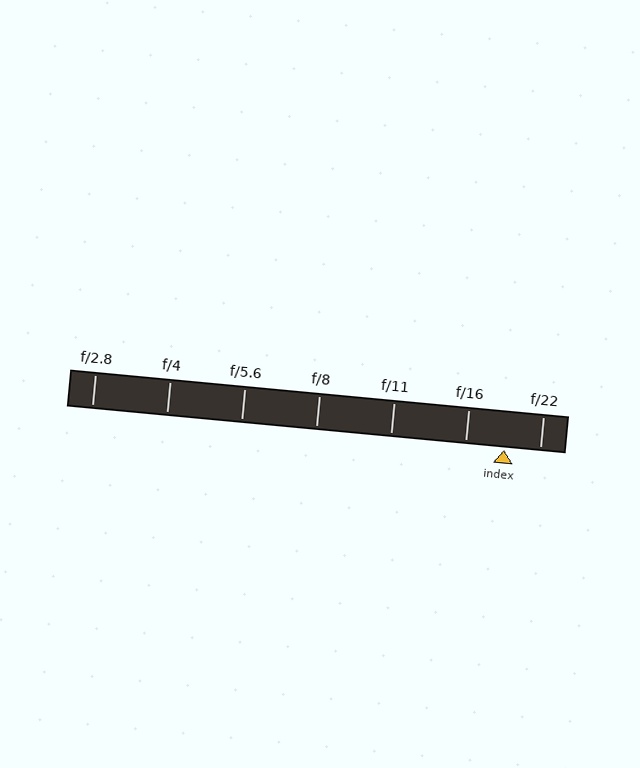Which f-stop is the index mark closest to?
The index mark is closest to f/22.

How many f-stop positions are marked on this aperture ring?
There are 7 f-stop positions marked.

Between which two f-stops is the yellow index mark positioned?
The index mark is between f/16 and f/22.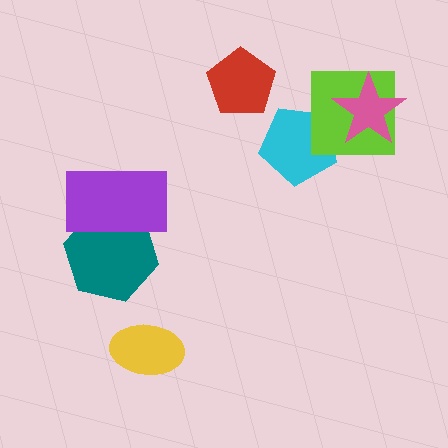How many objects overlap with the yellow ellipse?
0 objects overlap with the yellow ellipse.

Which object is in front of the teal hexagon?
The purple rectangle is in front of the teal hexagon.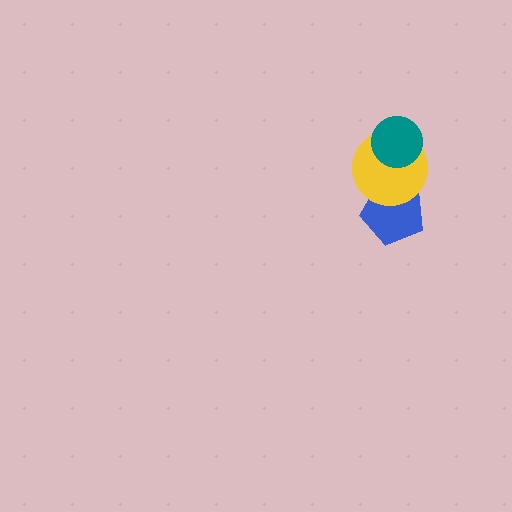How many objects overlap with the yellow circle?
2 objects overlap with the yellow circle.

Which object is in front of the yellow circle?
The teal circle is in front of the yellow circle.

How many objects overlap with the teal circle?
1 object overlaps with the teal circle.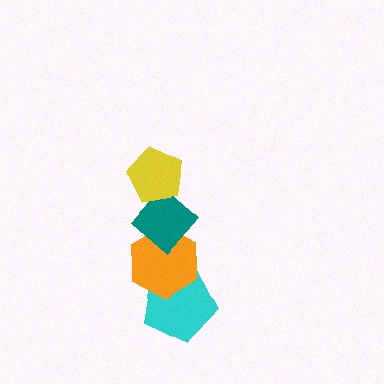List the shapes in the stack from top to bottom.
From top to bottom: the yellow pentagon, the teal diamond, the orange hexagon, the cyan pentagon.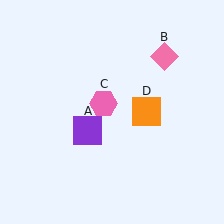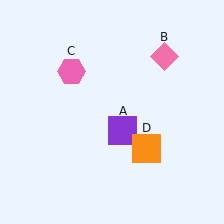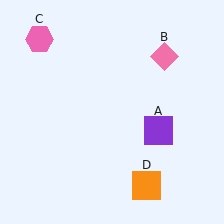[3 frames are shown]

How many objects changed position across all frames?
3 objects changed position: purple square (object A), pink hexagon (object C), orange square (object D).